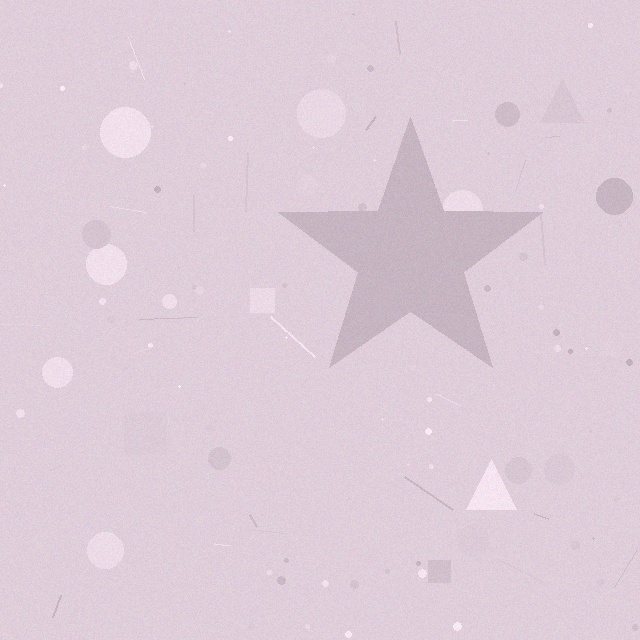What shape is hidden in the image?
A star is hidden in the image.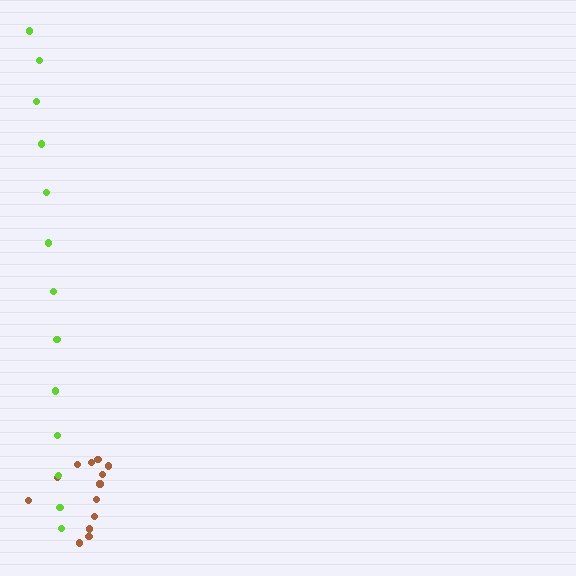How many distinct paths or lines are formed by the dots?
There are 2 distinct paths.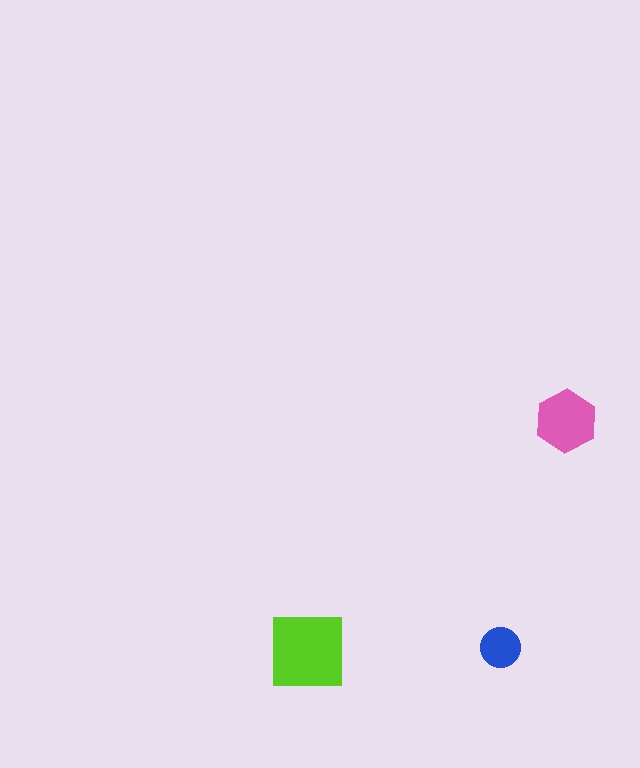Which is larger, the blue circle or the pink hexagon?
The pink hexagon.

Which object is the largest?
The lime square.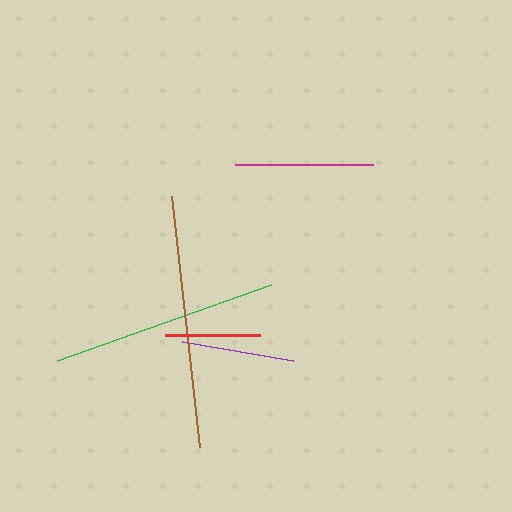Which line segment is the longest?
The brown line is the longest at approximately 253 pixels.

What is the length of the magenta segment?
The magenta segment is approximately 137 pixels long.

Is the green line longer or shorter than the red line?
The green line is longer than the red line.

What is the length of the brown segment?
The brown segment is approximately 253 pixels long.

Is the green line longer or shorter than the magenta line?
The green line is longer than the magenta line.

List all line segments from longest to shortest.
From longest to shortest: brown, green, magenta, purple, red.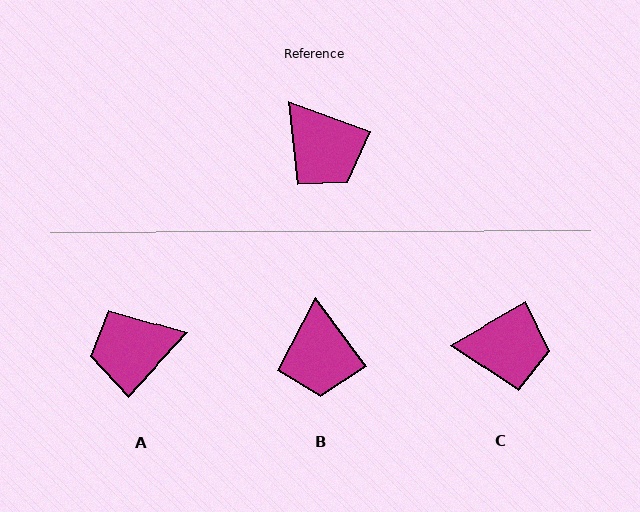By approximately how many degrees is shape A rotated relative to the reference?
Approximately 113 degrees clockwise.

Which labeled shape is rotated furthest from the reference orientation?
A, about 113 degrees away.